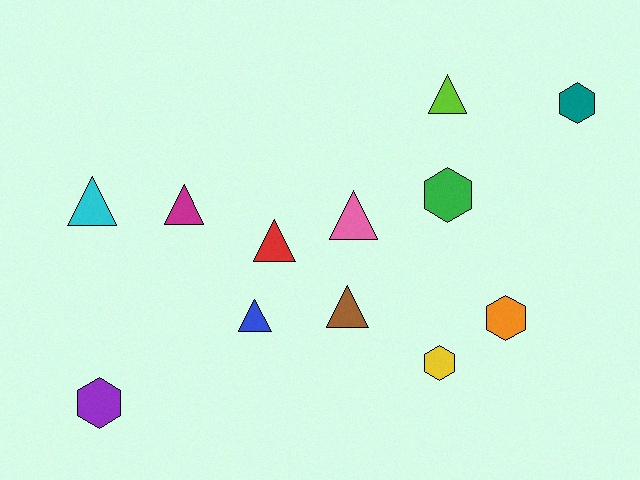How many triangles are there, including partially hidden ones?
There are 7 triangles.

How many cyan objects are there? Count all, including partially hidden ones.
There is 1 cyan object.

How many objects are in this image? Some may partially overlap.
There are 12 objects.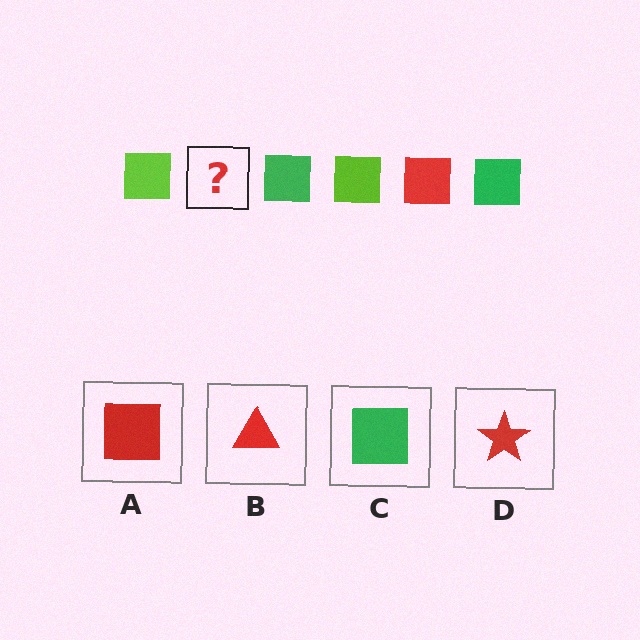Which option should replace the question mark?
Option A.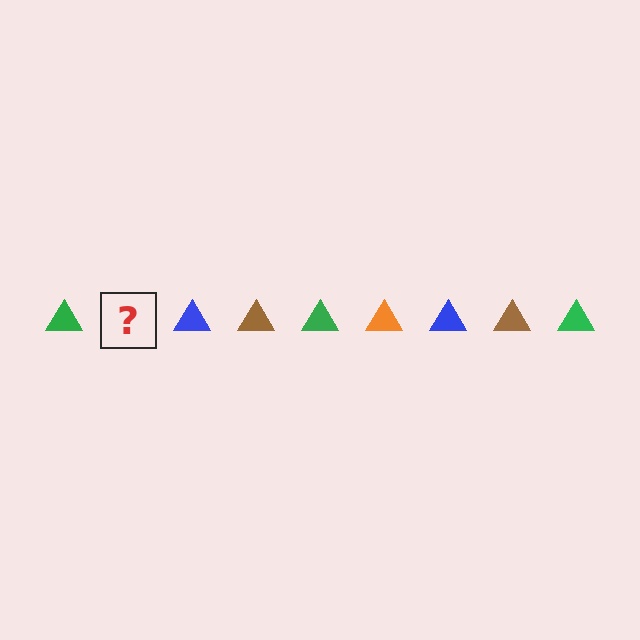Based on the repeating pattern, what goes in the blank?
The blank should be an orange triangle.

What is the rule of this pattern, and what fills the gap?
The rule is that the pattern cycles through green, orange, blue, brown triangles. The gap should be filled with an orange triangle.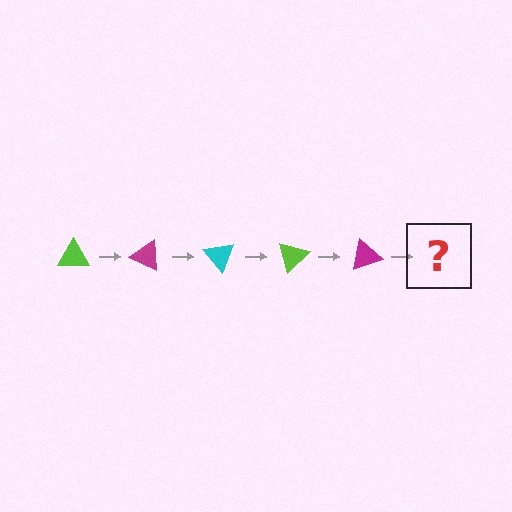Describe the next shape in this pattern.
It should be a cyan triangle, rotated 125 degrees from the start.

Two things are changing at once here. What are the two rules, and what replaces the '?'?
The two rules are that it rotates 25 degrees each step and the color cycles through lime, magenta, and cyan. The '?' should be a cyan triangle, rotated 125 degrees from the start.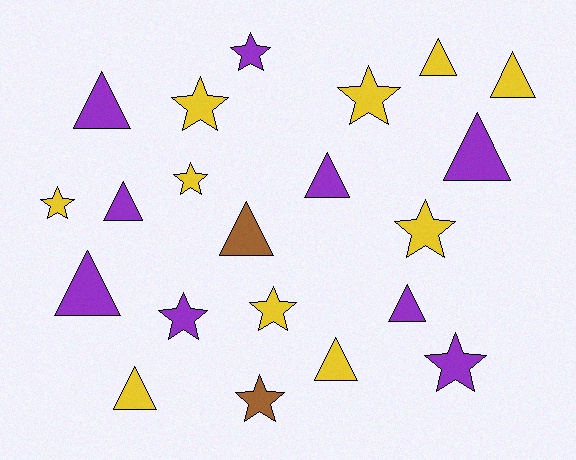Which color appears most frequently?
Yellow, with 10 objects.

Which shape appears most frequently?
Triangle, with 11 objects.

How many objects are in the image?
There are 21 objects.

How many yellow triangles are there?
There are 4 yellow triangles.